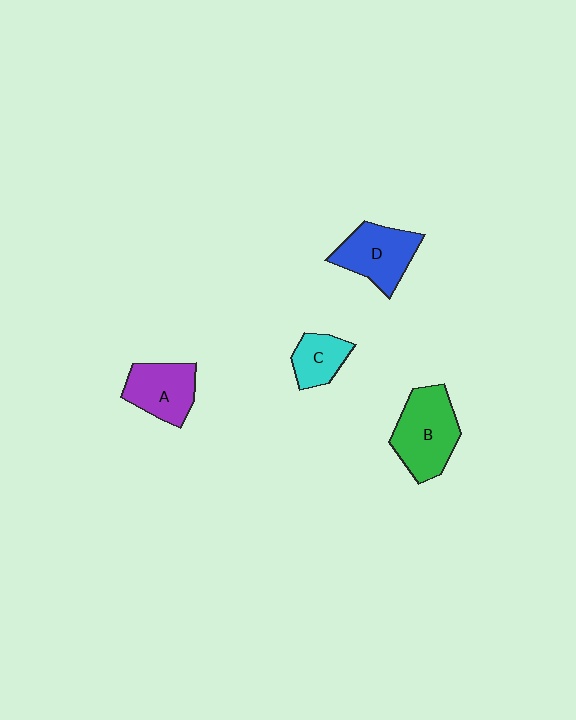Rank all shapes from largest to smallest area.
From largest to smallest: B (green), D (blue), A (purple), C (cyan).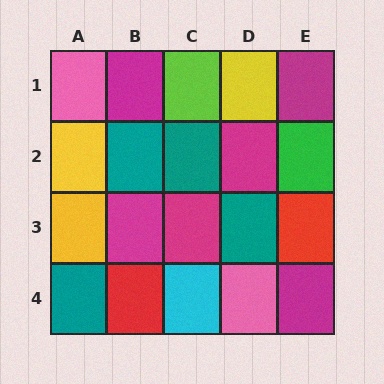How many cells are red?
2 cells are red.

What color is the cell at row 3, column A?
Yellow.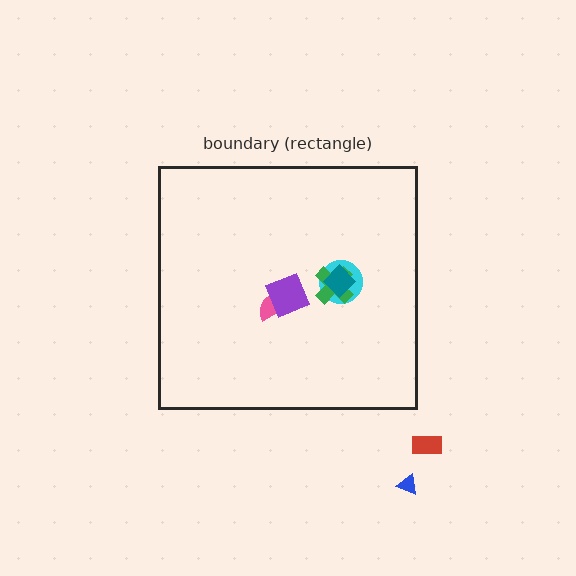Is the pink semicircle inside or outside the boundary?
Inside.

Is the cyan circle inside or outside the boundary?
Inside.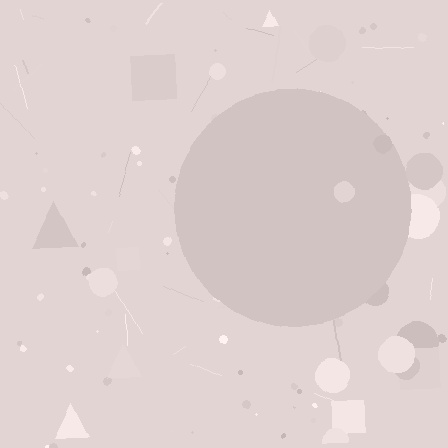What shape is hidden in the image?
A circle is hidden in the image.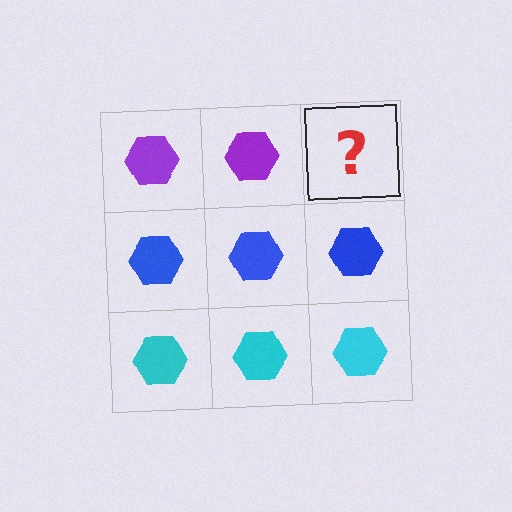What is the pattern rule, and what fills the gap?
The rule is that each row has a consistent color. The gap should be filled with a purple hexagon.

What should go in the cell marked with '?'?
The missing cell should contain a purple hexagon.